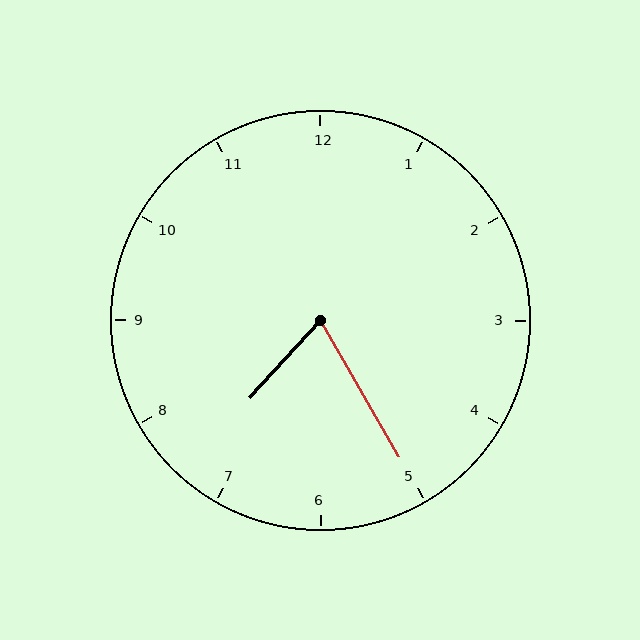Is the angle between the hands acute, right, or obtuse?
It is acute.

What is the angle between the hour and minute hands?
Approximately 72 degrees.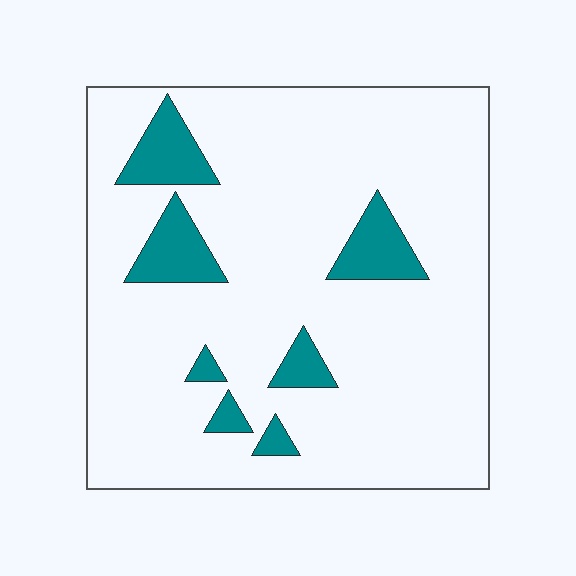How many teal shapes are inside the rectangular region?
7.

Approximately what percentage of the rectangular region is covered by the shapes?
Approximately 10%.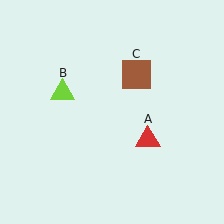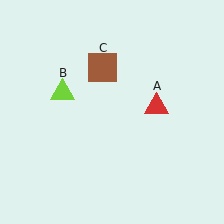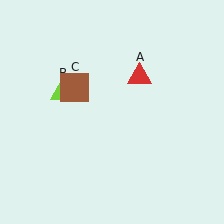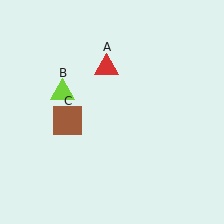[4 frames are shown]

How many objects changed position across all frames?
2 objects changed position: red triangle (object A), brown square (object C).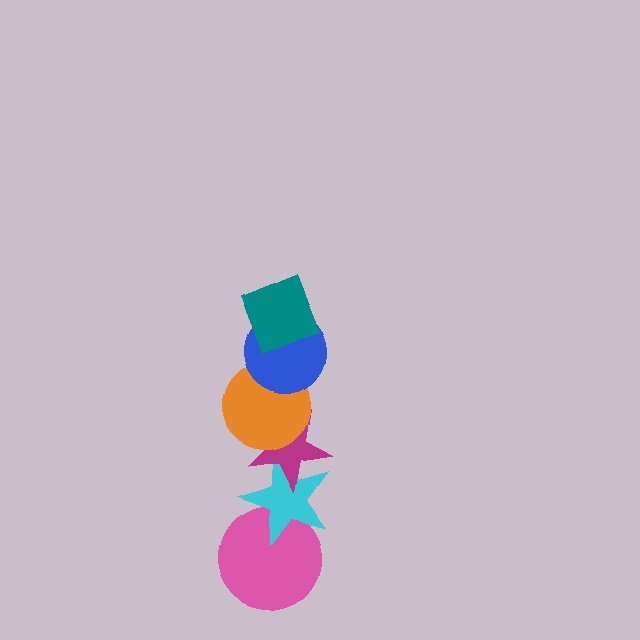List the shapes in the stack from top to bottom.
From top to bottom: the teal diamond, the blue circle, the orange circle, the magenta star, the cyan star, the pink circle.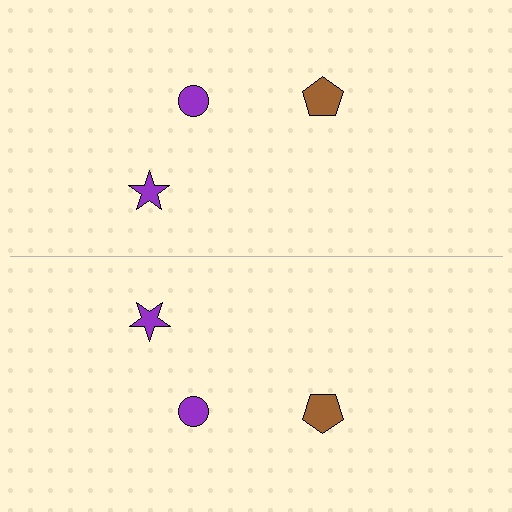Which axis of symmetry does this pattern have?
The pattern has a horizontal axis of symmetry running through the center of the image.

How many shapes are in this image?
There are 6 shapes in this image.